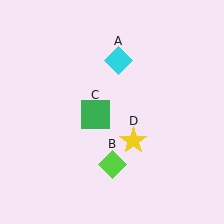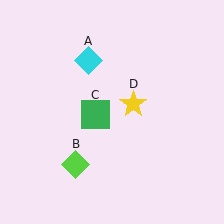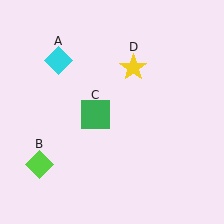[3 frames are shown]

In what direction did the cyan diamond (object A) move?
The cyan diamond (object A) moved left.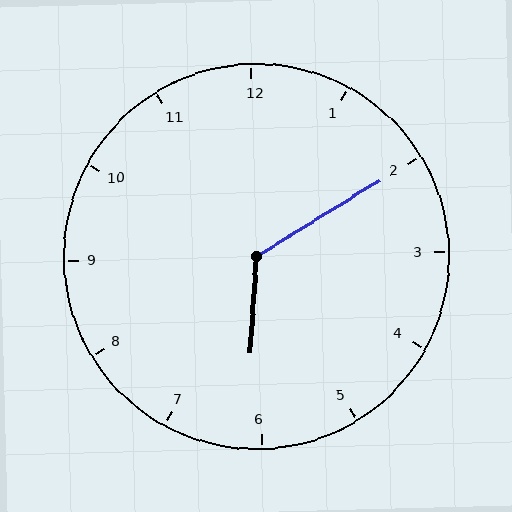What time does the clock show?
6:10.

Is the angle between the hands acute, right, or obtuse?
It is obtuse.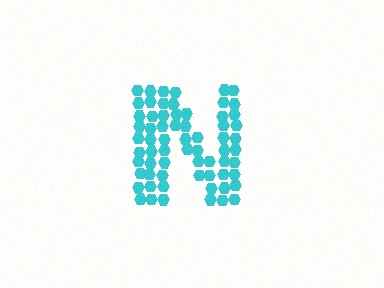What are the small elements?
The small elements are hexagons.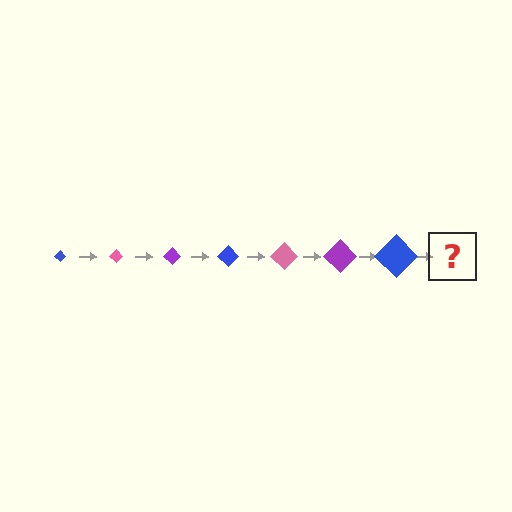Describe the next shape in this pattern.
It should be a pink diamond, larger than the previous one.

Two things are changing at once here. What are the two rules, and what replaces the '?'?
The two rules are that the diamond grows larger each step and the color cycles through blue, pink, and purple. The '?' should be a pink diamond, larger than the previous one.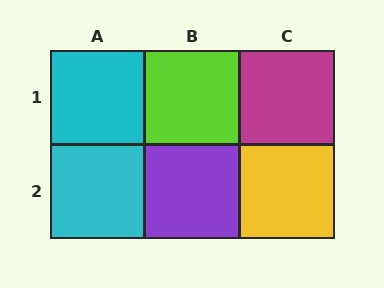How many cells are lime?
1 cell is lime.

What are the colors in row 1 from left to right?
Cyan, lime, magenta.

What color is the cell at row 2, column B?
Purple.